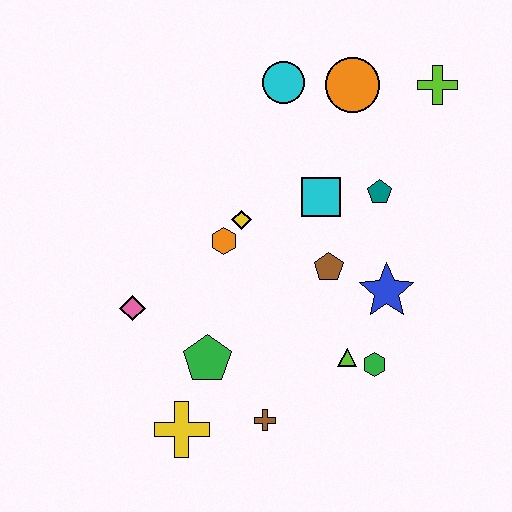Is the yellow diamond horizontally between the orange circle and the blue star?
No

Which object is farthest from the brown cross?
The lime cross is farthest from the brown cross.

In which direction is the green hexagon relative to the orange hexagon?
The green hexagon is to the right of the orange hexagon.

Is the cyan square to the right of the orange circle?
No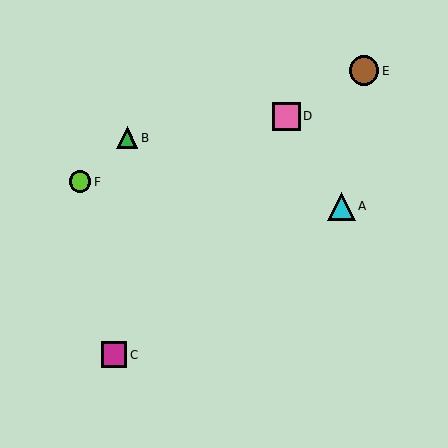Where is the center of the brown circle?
The center of the brown circle is at (364, 71).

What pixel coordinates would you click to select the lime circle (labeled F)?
Click at (80, 182) to select the lime circle F.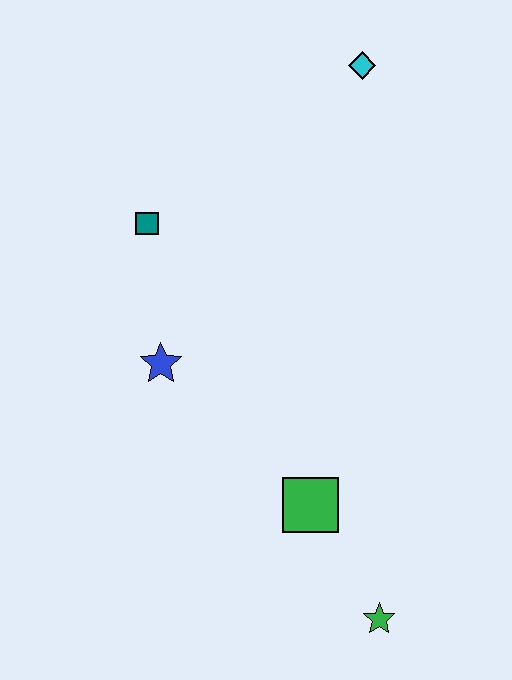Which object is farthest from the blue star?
The cyan diamond is farthest from the blue star.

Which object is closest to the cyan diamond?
The teal square is closest to the cyan diamond.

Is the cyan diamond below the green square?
No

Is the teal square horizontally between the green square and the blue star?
No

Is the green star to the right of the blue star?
Yes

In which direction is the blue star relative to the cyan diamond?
The blue star is below the cyan diamond.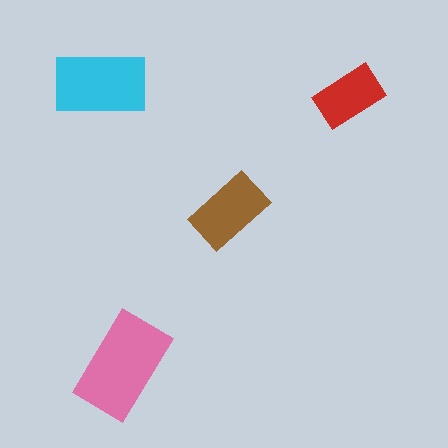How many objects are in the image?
There are 4 objects in the image.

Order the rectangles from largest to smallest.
the pink one, the cyan one, the brown one, the red one.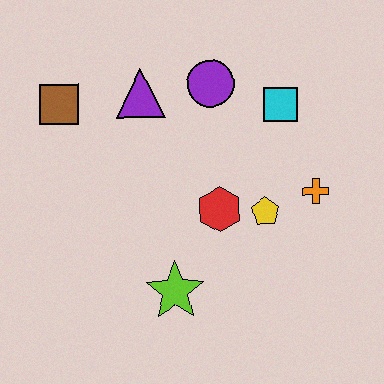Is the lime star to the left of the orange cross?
Yes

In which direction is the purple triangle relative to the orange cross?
The purple triangle is to the left of the orange cross.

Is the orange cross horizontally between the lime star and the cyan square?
No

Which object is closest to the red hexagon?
The yellow pentagon is closest to the red hexagon.